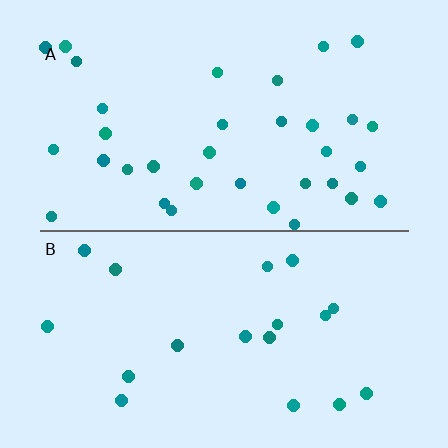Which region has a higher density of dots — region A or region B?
A (the top).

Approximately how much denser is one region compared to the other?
Approximately 1.9× — region A over region B.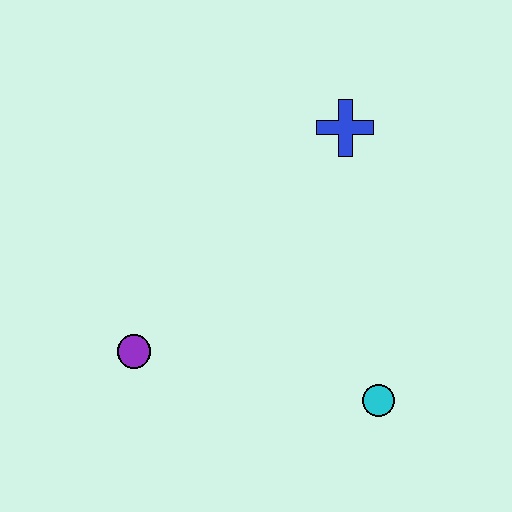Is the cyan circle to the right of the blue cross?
Yes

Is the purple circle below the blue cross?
Yes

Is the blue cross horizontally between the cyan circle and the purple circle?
Yes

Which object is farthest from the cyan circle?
The blue cross is farthest from the cyan circle.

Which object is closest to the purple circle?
The cyan circle is closest to the purple circle.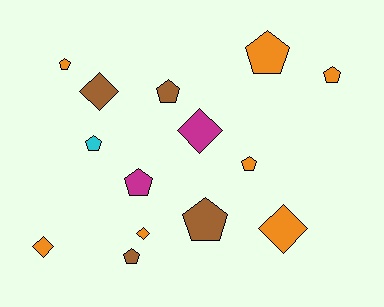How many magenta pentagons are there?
There is 1 magenta pentagon.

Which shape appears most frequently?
Pentagon, with 9 objects.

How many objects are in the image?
There are 14 objects.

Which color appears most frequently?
Orange, with 7 objects.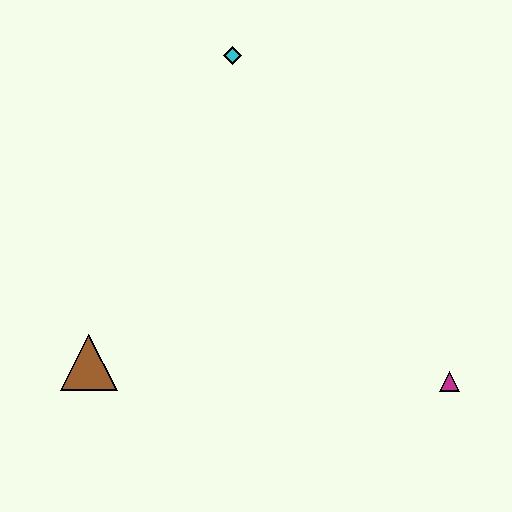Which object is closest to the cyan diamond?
The brown triangle is closest to the cyan diamond.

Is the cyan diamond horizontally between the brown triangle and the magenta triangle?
Yes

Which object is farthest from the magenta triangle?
The cyan diamond is farthest from the magenta triangle.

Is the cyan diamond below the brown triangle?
No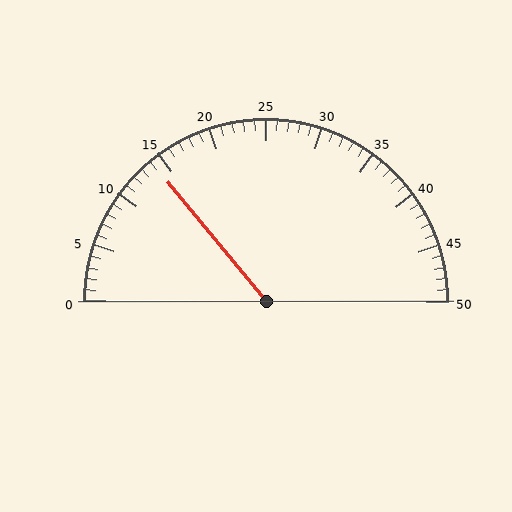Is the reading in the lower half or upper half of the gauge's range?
The reading is in the lower half of the range (0 to 50).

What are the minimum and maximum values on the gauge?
The gauge ranges from 0 to 50.